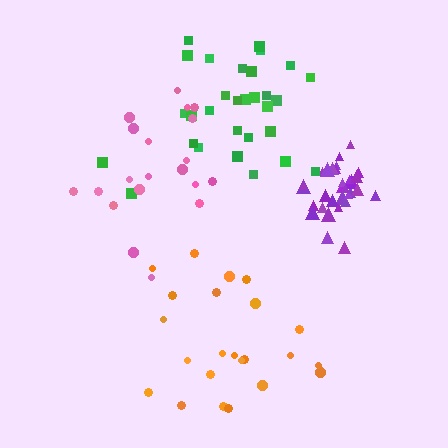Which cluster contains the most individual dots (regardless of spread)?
Purple (32).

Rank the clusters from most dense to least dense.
purple, green, pink, orange.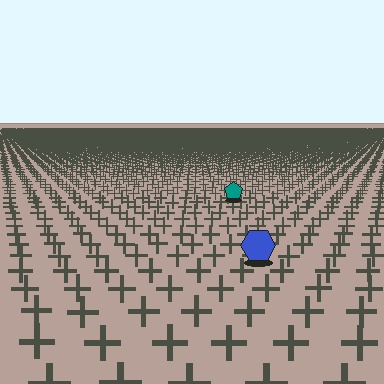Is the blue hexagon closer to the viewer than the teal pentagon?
Yes. The blue hexagon is closer — you can tell from the texture gradient: the ground texture is coarser near it.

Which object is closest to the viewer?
The blue hexagon is closest. The texture marks near it are larger and more spread out.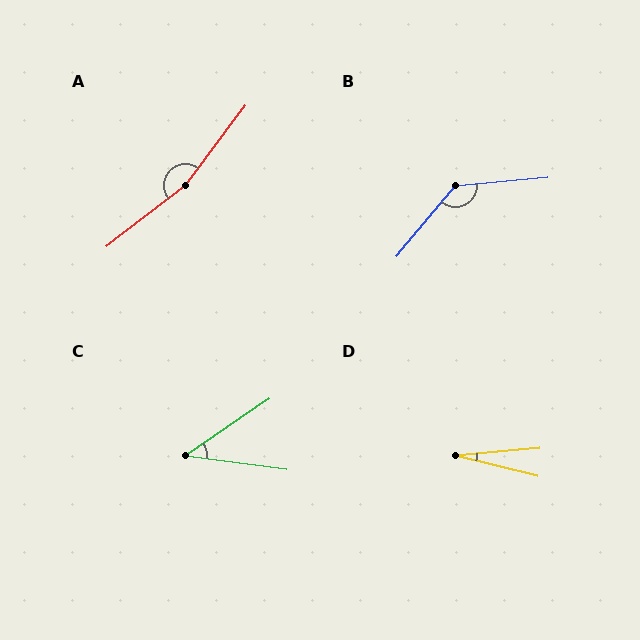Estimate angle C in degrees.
Approximately 42 degrees.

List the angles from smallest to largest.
D (19°), C (42°), B (134°), A (164°).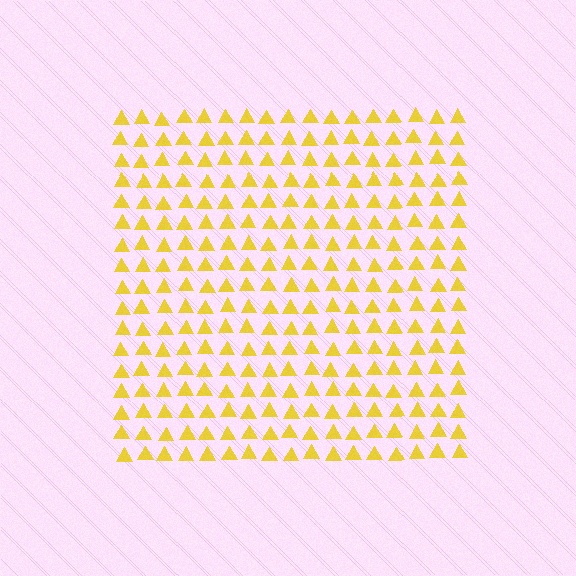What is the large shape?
The large shape is a square.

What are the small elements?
The small elements are triangles.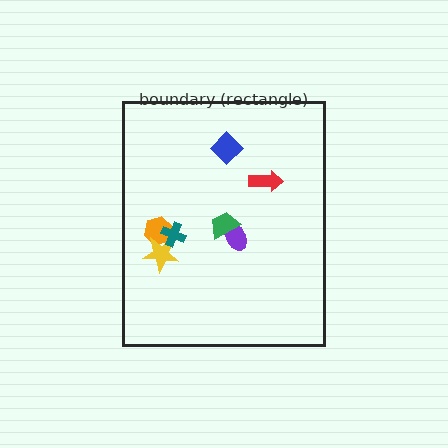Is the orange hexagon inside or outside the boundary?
Inside.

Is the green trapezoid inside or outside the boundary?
Inside.